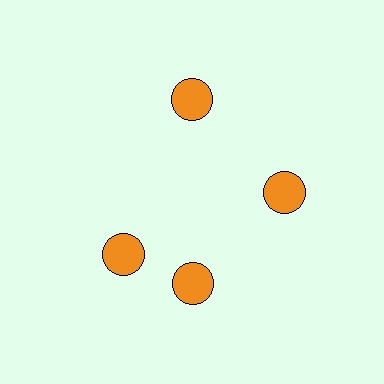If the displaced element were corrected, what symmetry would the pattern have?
It would have 4-fold rotational symmetry — the pattern would map onto itself every 90 degrees.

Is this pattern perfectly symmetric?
No. The 4 orange circles are arranged in a ring, but one element near the 9 o'clock position is rotated out of alignment along the ring, breaking the 4-fold rotational symmetry.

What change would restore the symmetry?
The symmetry would be restored by rotating it back into even spacing with its neighbors so that all 4 circles sit at equal angles and equal distance from the center.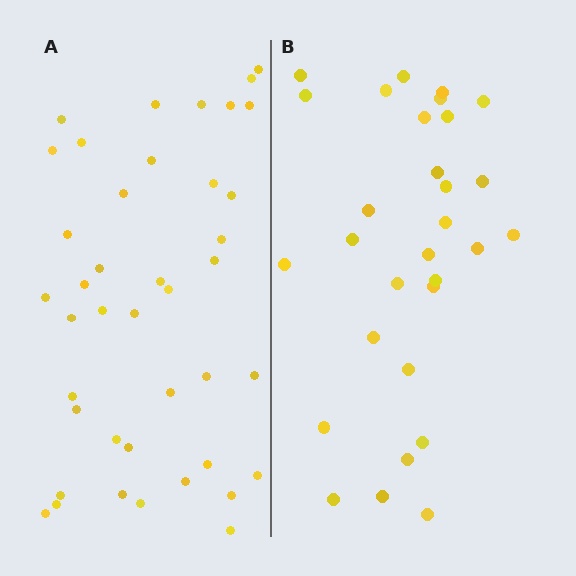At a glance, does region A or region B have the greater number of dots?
Region A (the left region) has more dots.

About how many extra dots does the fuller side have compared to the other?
Region A has roughly 12 or so more dots than region B.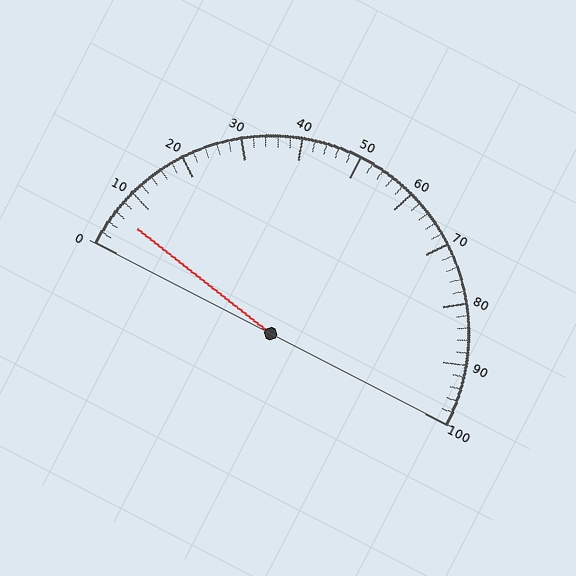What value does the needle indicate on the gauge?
The needle indicates approximately 6.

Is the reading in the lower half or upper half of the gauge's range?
The reading is in the lower half of the range (0 to 100).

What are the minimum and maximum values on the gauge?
The gauge ranges from 0 to 100.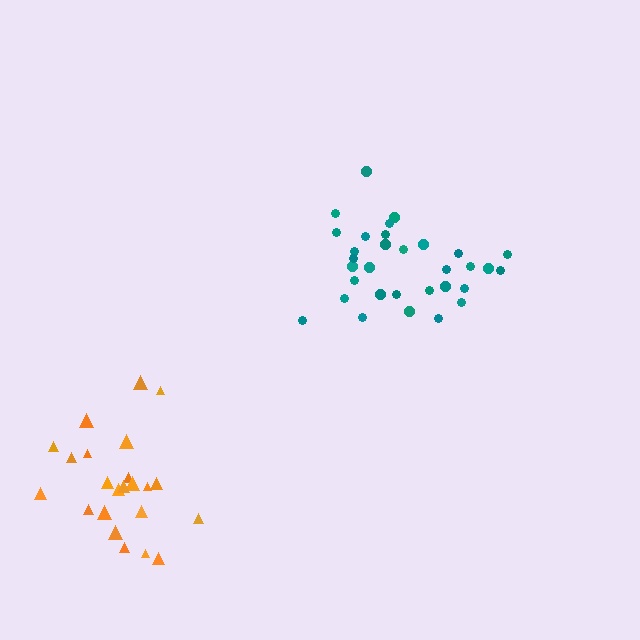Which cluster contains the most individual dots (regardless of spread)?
Teal (32).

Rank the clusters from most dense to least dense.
teal, orange.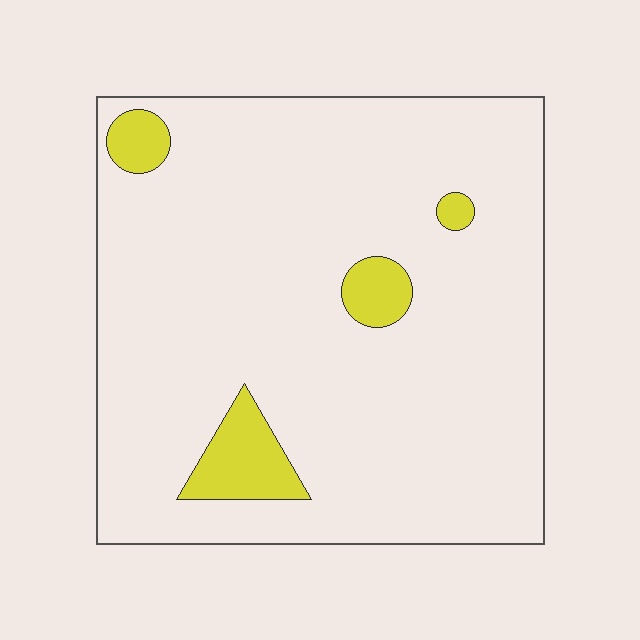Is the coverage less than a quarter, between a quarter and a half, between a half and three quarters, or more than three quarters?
Less than a quarter.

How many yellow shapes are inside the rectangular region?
4.